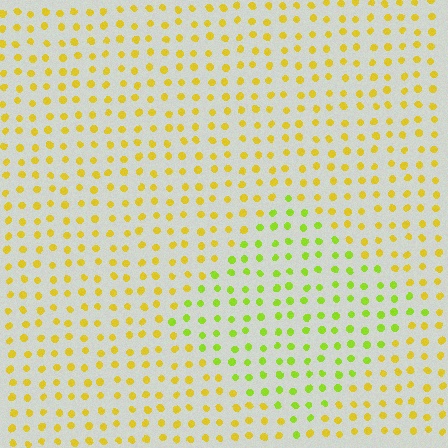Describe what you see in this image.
The image is filled with small yellow elements in a uniform arrangement. A diamond-shaped region is visible where the elements are tinted to a slightly different hue, forming a subtle color boundary.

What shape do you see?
I see a diamond.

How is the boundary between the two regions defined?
The boundary is defined purely by a slight shift in hue (about 35 degrees). Spacing, size, and orientation are identical on both sides.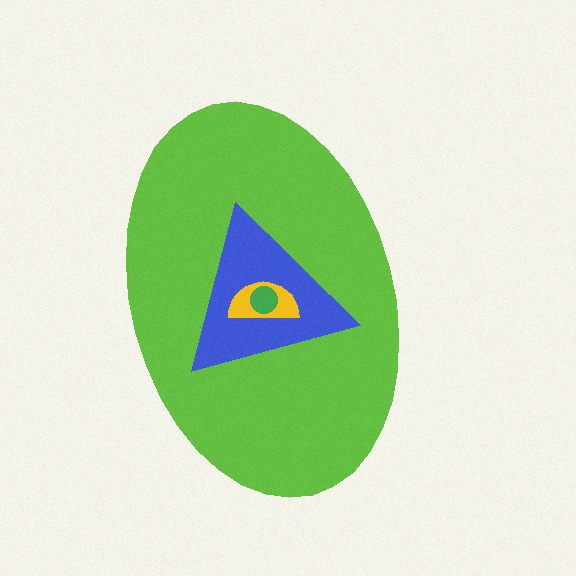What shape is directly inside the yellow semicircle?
The green circle.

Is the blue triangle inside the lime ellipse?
Yes.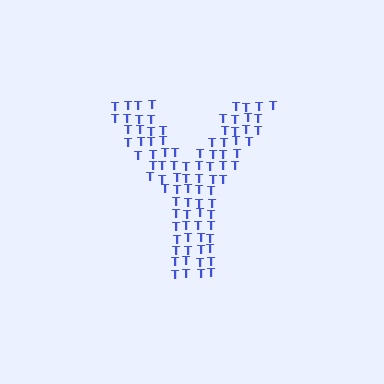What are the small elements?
The small elements are letter T's.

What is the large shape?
The large shape is the letter Y.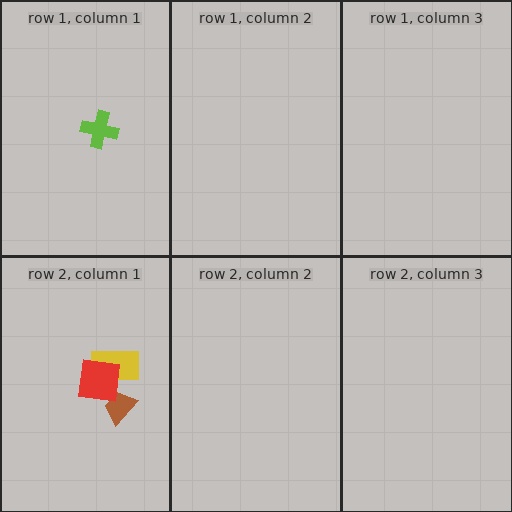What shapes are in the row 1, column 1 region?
The lime cross.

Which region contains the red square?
The row 2, column 1 region.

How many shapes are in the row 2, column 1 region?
3.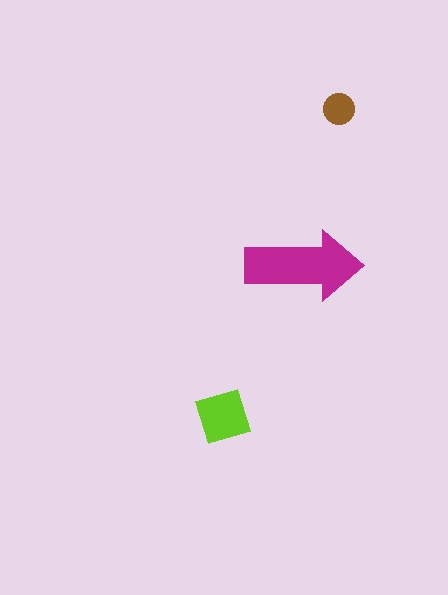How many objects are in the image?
There are 3 objects in the image.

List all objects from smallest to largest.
The brown circle, the lime diamond, the magenta arrow.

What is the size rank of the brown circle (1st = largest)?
3rd.